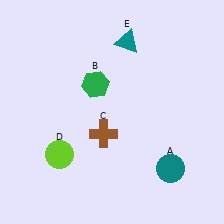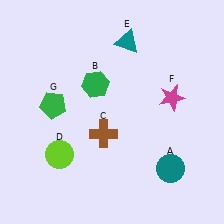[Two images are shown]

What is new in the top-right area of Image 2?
A magenta star (F) was added in the top-right area of Image 2.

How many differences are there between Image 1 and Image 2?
There are 2 differences between the two images.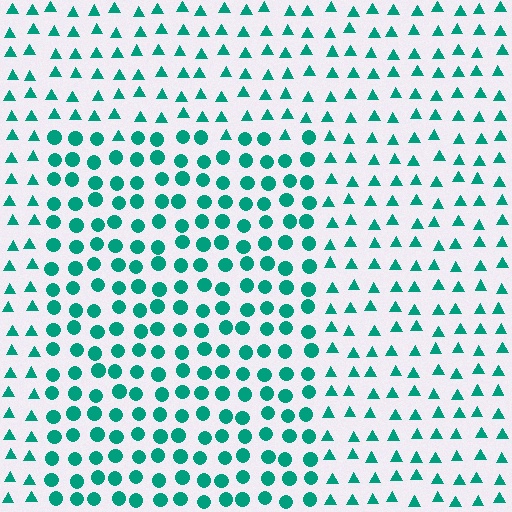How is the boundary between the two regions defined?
The boundary is defined by a change in element shape: circles inside vs. triangles outside. All elements share the same color and spacing.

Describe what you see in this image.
The image is filled with small teal elements arranged in a uniform grid. A rectangle-shaped region contains circles, while the surrounding area contains triangles. The boundary is defined purely by the change in element shape.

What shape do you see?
I see a rectangle.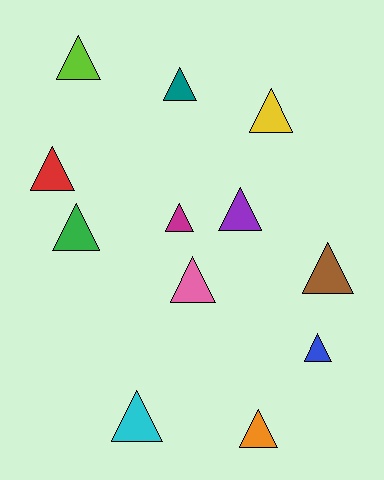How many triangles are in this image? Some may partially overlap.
There are 12 triangles.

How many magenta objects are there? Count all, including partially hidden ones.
There is 1 magenta object.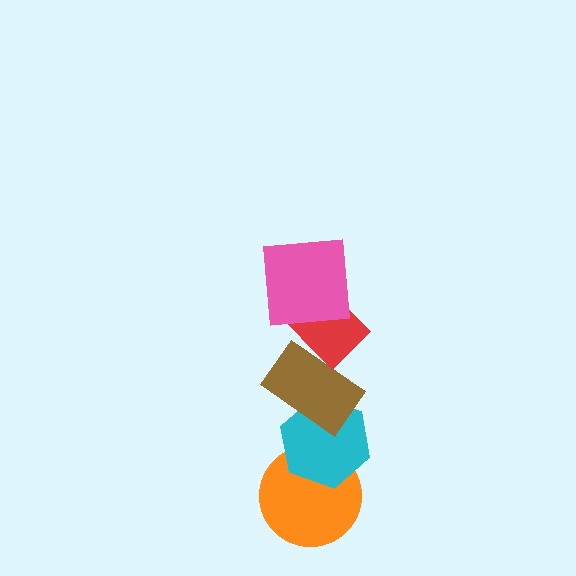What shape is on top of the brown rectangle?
The red rectangle is on top of the brown rectangle.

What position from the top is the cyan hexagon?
The cyan hexagon is 4th from the top.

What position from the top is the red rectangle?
The red rectangle is 2nd from the top.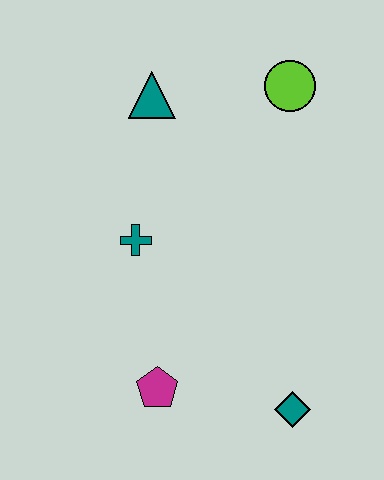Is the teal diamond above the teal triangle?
No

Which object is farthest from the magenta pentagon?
The lime circle is farthest from the magenta pentagon.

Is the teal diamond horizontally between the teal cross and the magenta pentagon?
No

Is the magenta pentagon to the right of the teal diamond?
No